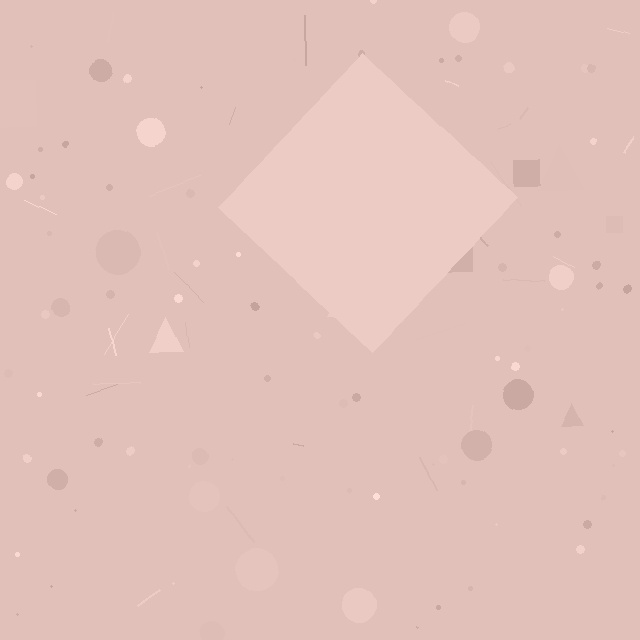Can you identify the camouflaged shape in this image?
The camouflaged shape is a diamond.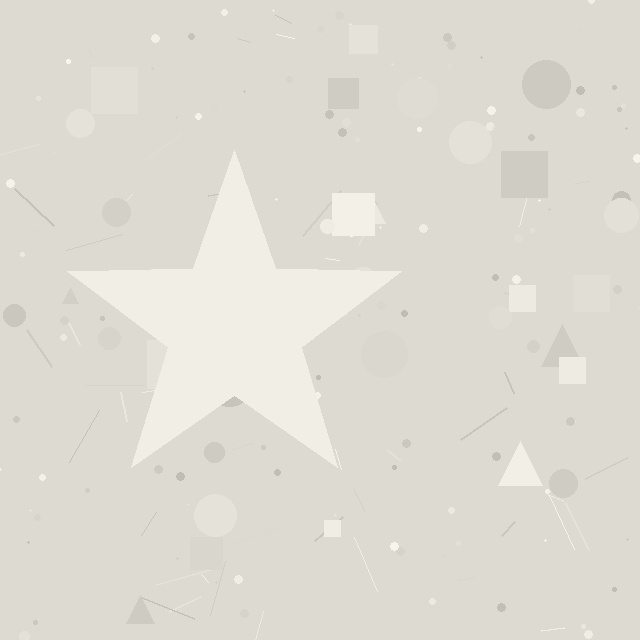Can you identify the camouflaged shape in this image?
The camouflaged shape is a star.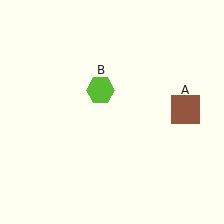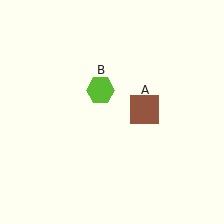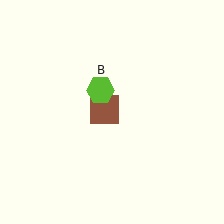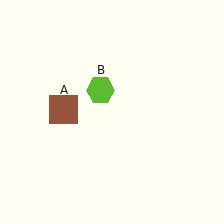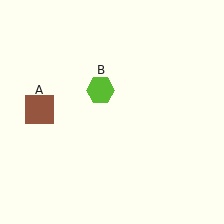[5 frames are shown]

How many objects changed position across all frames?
1 object changed position: brown square (object A).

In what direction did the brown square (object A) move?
The brown square (object A) moved left.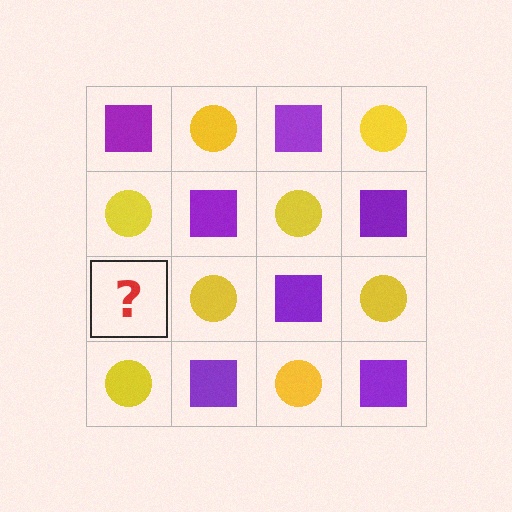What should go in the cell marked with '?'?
The missing cell should contain a purple square.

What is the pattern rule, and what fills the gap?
The rule is that it alternates purple square and yellow circle in a checkerboard pattern. The gap should be filled with a purple square.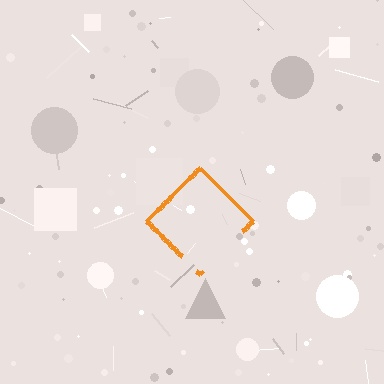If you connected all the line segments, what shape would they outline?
They would outline a diamond.